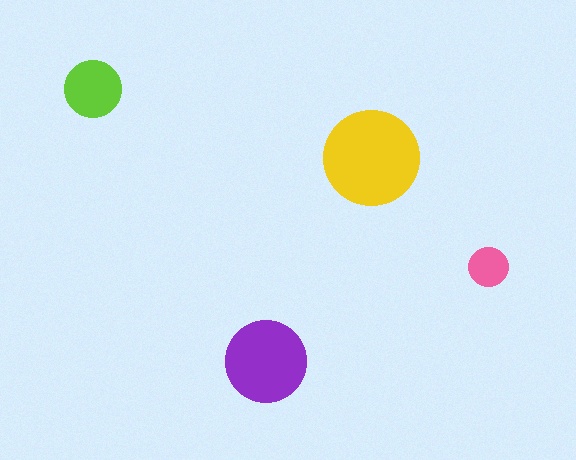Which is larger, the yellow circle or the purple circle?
The yellow one.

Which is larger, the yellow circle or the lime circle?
The yellow one.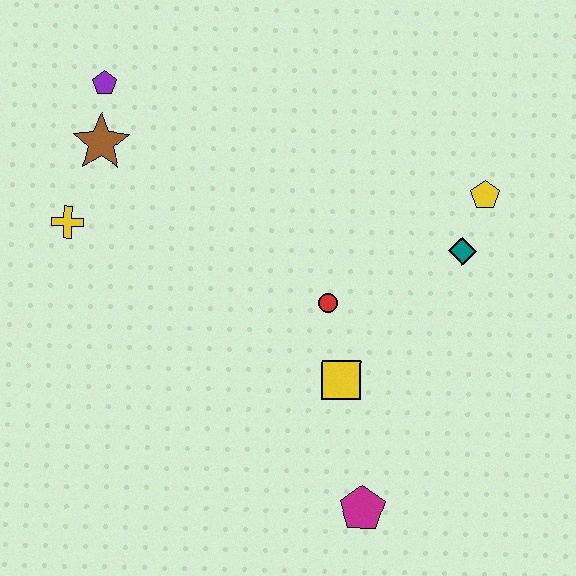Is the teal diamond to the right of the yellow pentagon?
No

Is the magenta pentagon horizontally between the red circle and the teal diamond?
Yes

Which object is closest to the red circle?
The yellow square is closest to the red circle.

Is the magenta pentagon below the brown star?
Yes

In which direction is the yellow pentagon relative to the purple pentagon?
The yellow pentagon is to the right of the purple pentagon.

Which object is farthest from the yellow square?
The purple pentagon is farthest from the yellow square.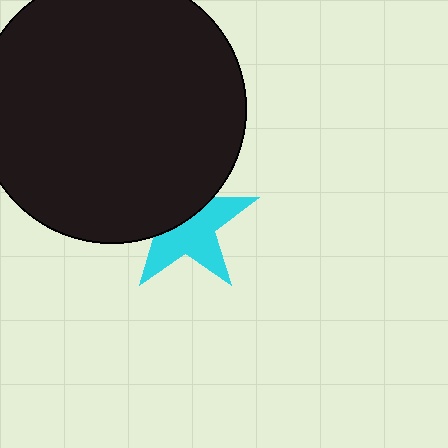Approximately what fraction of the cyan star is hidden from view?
Roughly 44% of the cyan star is hidden behind the black circle.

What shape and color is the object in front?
The object in front is a black circle.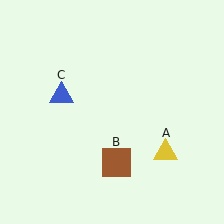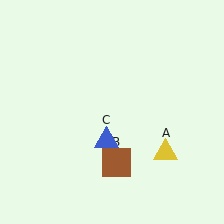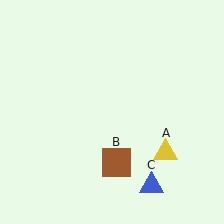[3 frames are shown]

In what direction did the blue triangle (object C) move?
The blue triangle (object C) moved down and to the right.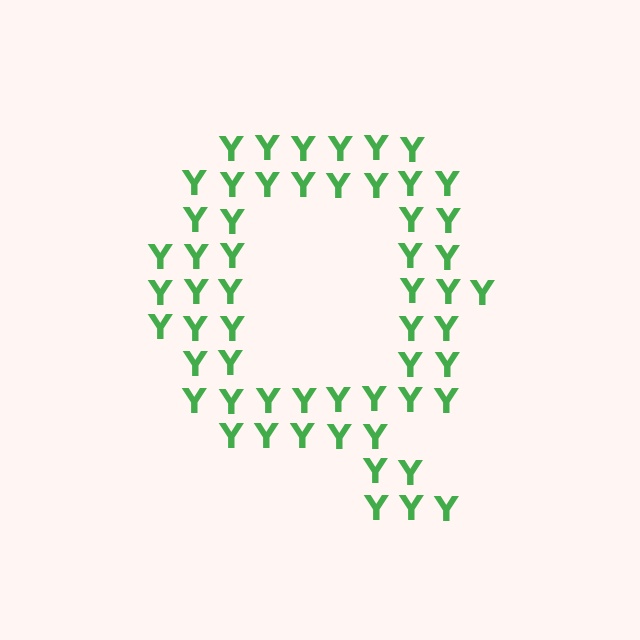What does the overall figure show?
The overall figure shows the letter Q.